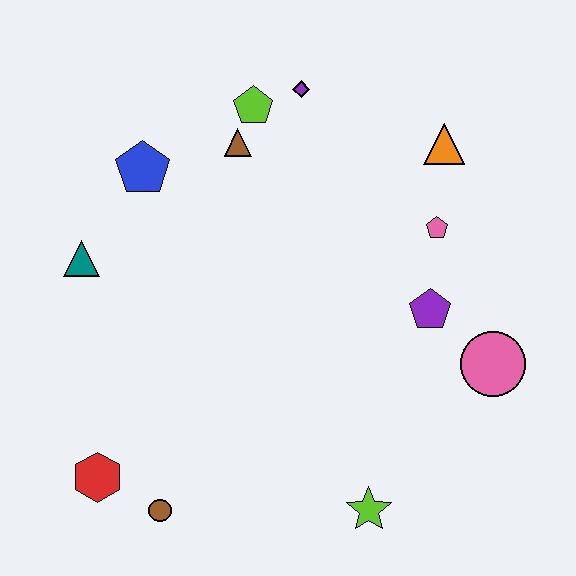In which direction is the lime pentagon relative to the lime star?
The lime pentagon is above the lime star.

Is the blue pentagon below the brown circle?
No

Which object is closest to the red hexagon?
The brown circle is closest to the red hexagon.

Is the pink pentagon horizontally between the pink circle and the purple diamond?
Yes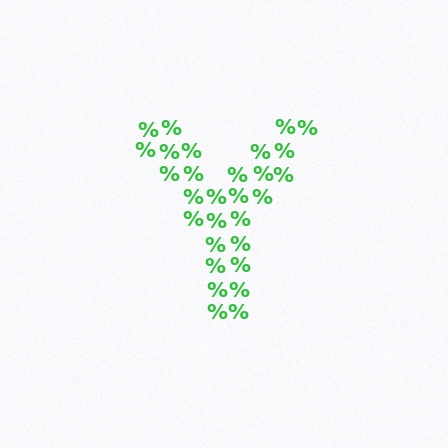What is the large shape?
The large shape is the letter Y.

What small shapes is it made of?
It is made of small percent signs.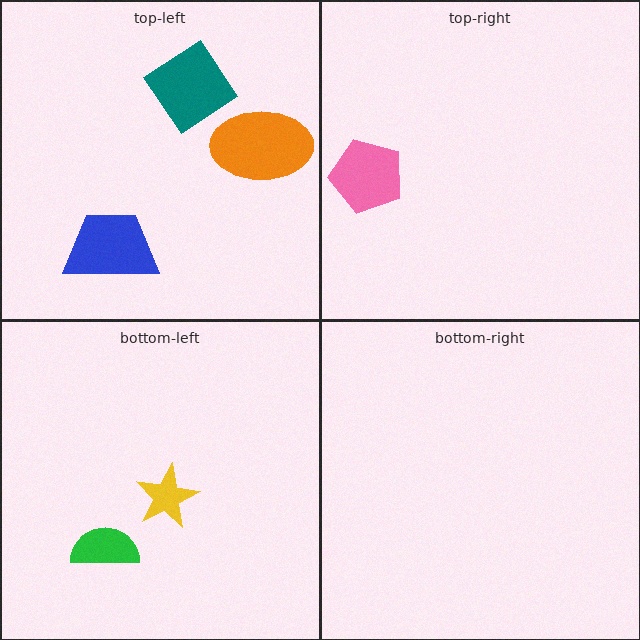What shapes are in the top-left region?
The blue trapezoid, the teal diamond, the orange ellipse.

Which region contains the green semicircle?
The bottom-left region.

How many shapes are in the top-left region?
3.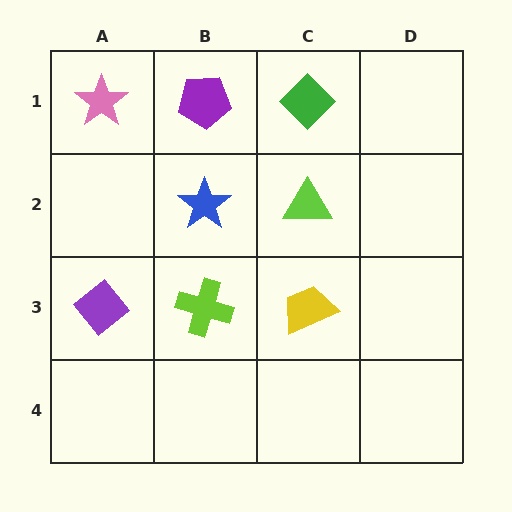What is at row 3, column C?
A yellow trapezoid.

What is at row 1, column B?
A purple pentagon.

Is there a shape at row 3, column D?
No, that cell is empty.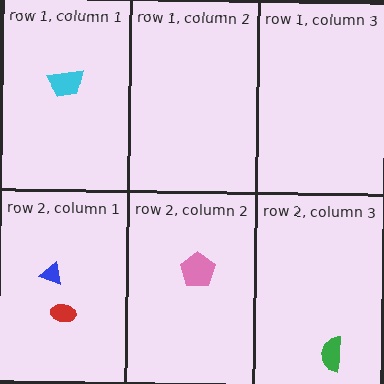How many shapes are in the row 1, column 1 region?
1.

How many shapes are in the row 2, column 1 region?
2.